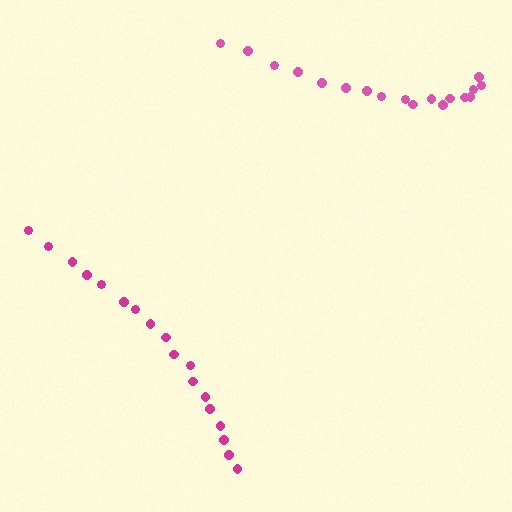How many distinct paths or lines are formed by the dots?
There are 2 distinct paths.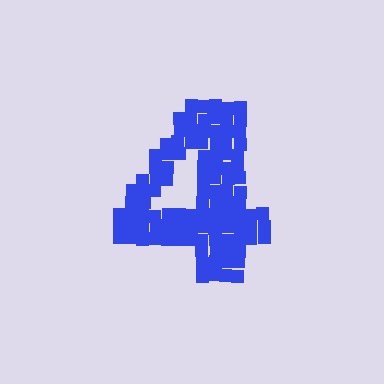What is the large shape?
The large shape is the digit 4.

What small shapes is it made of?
It is made of small squares.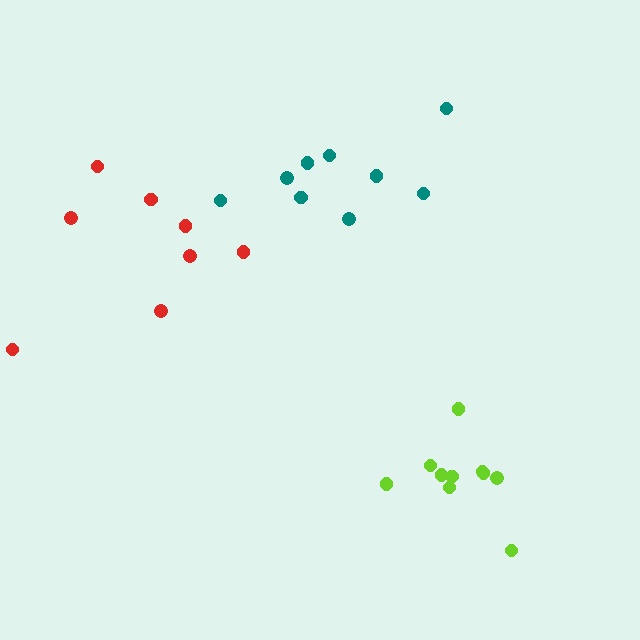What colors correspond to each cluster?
The clusters are colored: red, lime, teal.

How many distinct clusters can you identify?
There are 3 distinct clusters.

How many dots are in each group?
Group 1: 8 dots, Group 2: 10 dots, Group 3: 9 dots (27 total).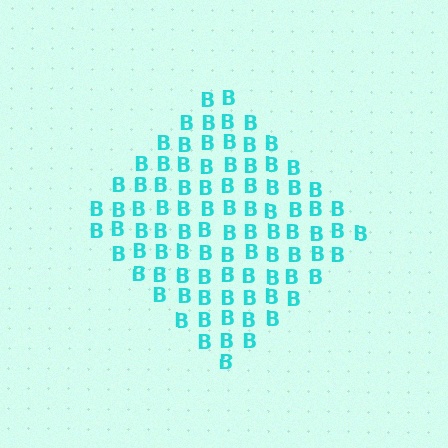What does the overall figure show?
The overall figure shows a diamond.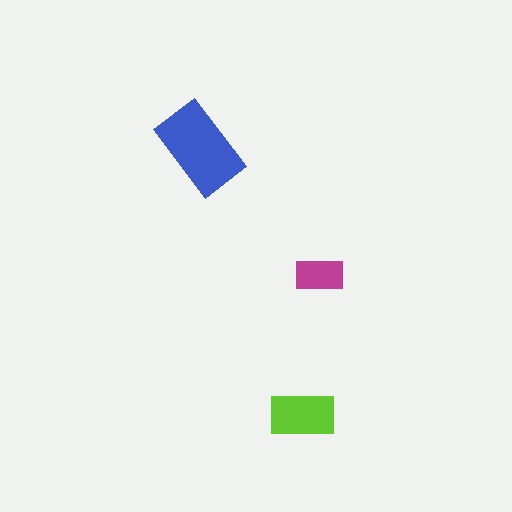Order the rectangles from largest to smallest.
the blue one, the lime one, the magenta one.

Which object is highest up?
The blue rectangle is topmost.